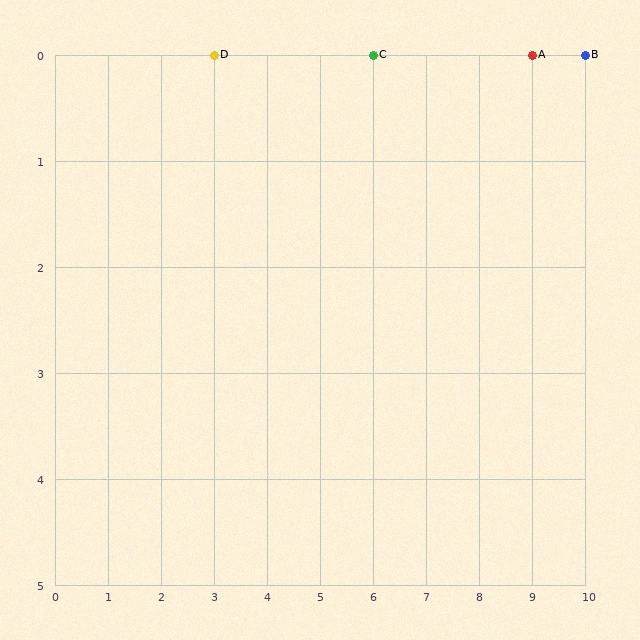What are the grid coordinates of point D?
Point D is at grid coordinates (3, 0).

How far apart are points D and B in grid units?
Points D and B are 7 columns apart.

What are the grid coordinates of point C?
Point C is at grid coordinates (6, 0).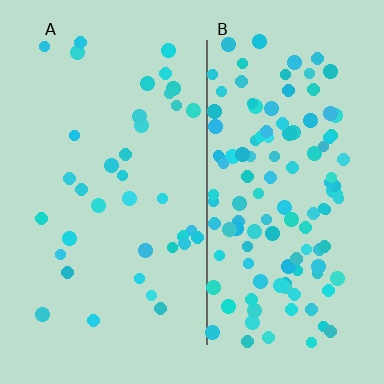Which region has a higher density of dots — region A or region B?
B (the right).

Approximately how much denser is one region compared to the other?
Approximately 3.2× — region B over region A.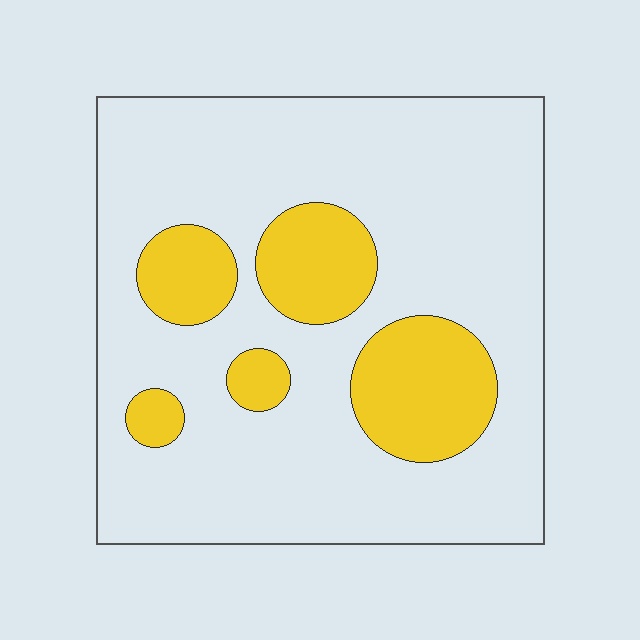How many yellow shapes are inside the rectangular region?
5.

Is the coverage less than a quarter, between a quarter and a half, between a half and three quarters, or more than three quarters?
Less than a quarter.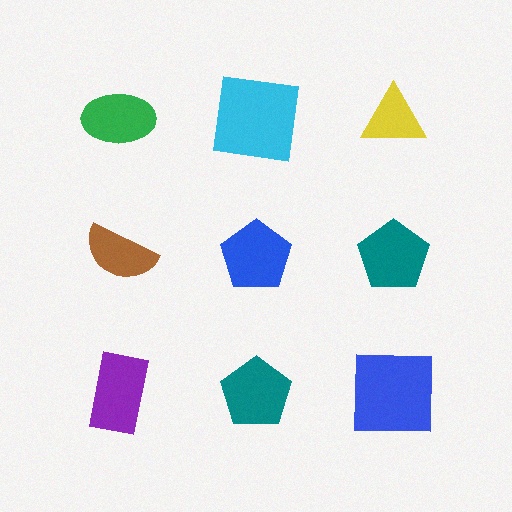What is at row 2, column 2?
A blue pentagon.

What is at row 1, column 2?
A cyan square.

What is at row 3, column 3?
A blue square.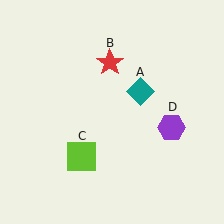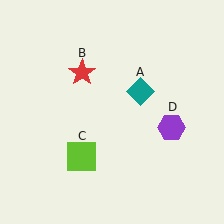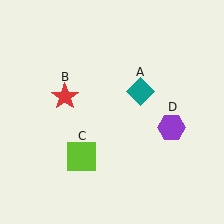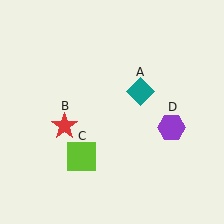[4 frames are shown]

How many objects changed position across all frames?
1 object changed position: red star (object B).